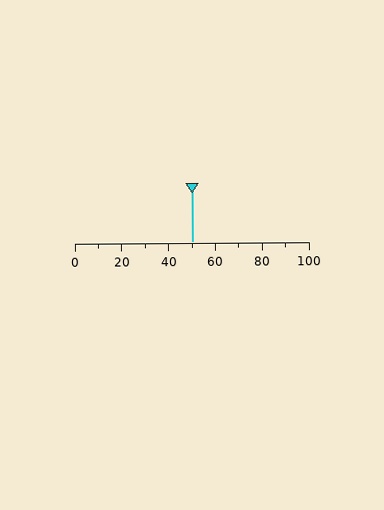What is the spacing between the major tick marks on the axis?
The major ticks are spaced 20 apart.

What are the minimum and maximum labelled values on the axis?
The axis runs from 0 to 100.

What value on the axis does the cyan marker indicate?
The marker indicates approximately 50.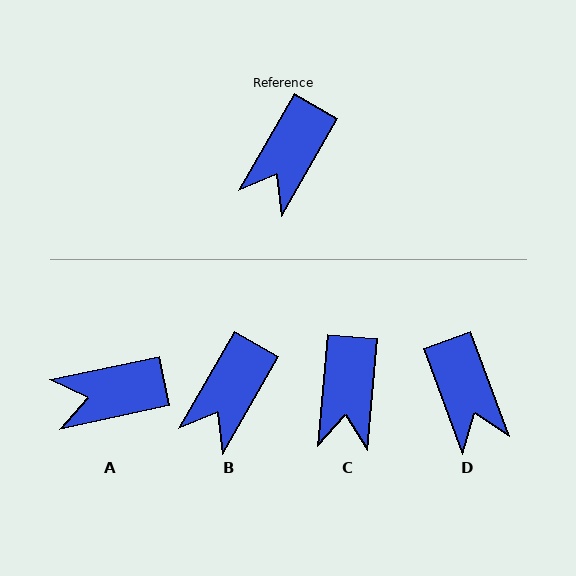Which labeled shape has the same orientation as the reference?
B.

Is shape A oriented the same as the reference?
No, it is off by about 48 degrees.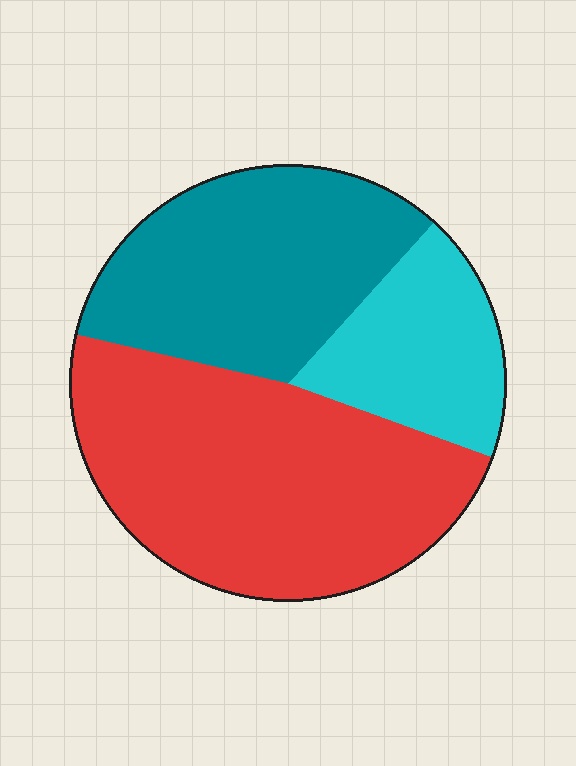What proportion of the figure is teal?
Teal covers around 35% of the figure.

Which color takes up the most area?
Red, at roughly 50%.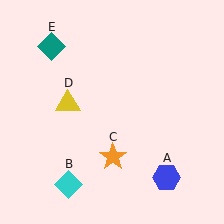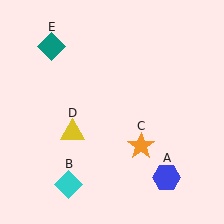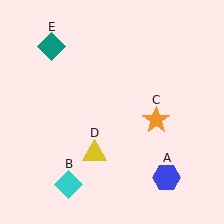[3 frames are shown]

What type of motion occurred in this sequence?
The orange star (object C), yellow triangle (object D) rotated counterclockwise around the center of the scene.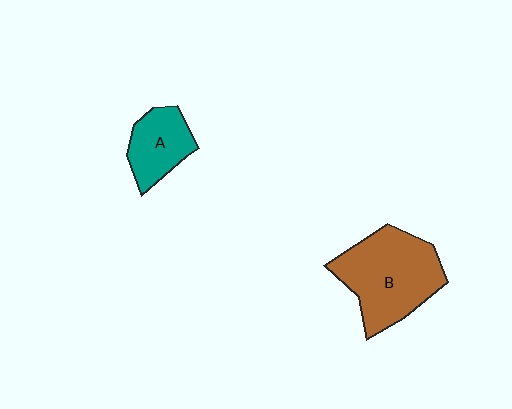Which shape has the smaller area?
Shape A (teal).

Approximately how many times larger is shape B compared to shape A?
Approximately 2.0 times.